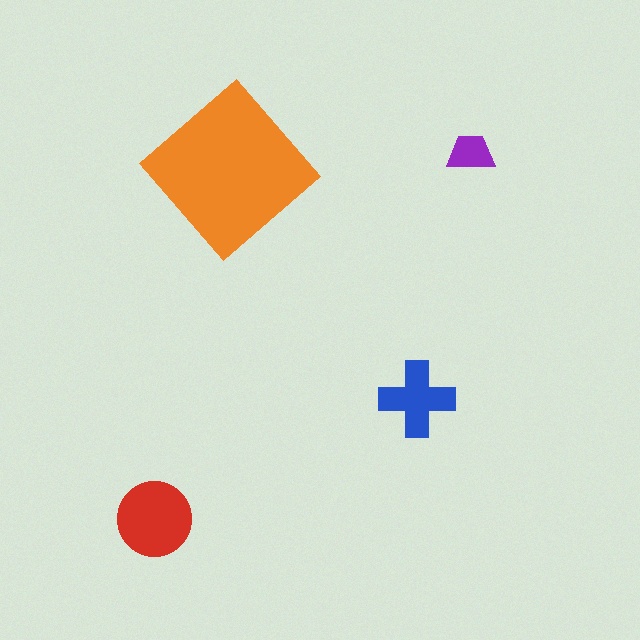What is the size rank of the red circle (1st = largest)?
2nd.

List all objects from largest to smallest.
The orange diamond, the red circle, the blue cross, the purple trapezoid.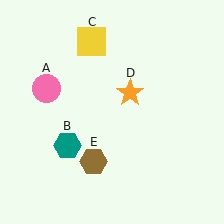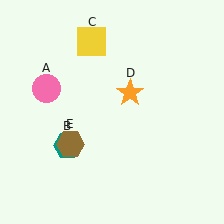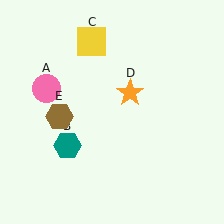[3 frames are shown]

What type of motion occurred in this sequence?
The brown hexagon (object E) rotated clockwise around the center of the scene.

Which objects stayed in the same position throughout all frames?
Pink circle (object A) and teal hexagon (object B) and yellow square (object C) and orange star (object D) remained stationary.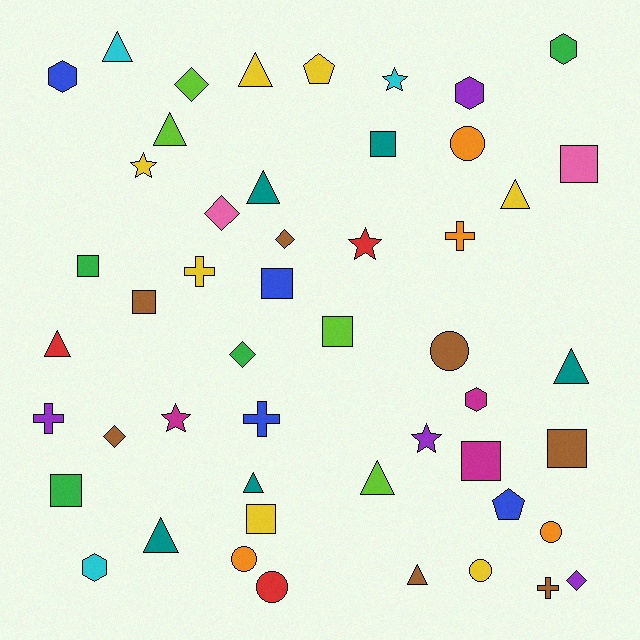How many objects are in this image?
There are 50 objects.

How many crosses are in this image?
There are 5 crosses.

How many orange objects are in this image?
There are 4 orange objects.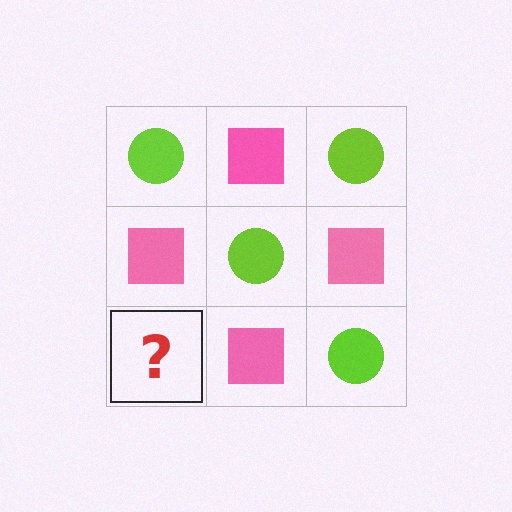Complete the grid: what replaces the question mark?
The question mark should be replaced with a lime circle.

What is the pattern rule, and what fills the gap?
The rule is that it alternates lime circle and pink square in a checkerboard pattern. The gap should be filled with a lime circle.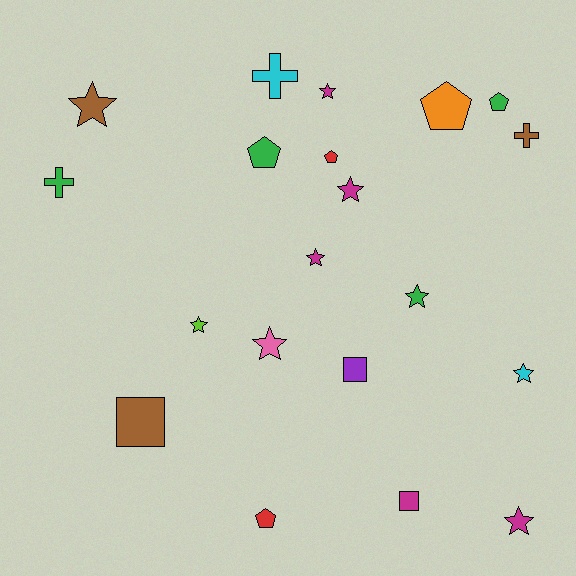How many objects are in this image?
There are 20 objects.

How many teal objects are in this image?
There are no teal objects.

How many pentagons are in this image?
There are 5 pentagons.